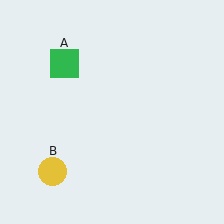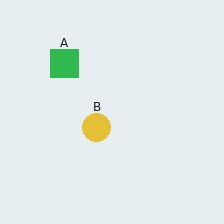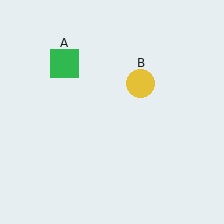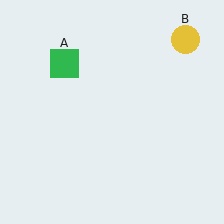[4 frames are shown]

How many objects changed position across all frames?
1 object changed position: yellow circle (object B).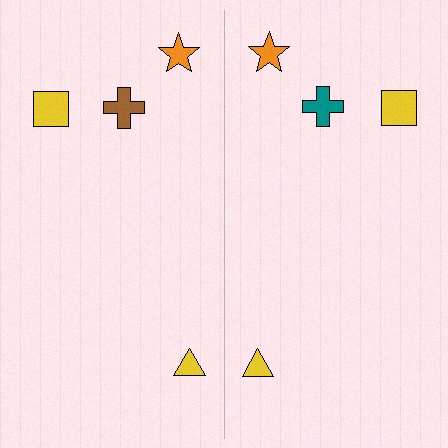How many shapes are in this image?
There are 8 shapes in this image.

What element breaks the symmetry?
The teal cross on the right side breaks the symmetry — its mirror counterpart is brown.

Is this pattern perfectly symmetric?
No, the pattern is not perfectly symmetric. The teal cross on the right side breaks the symmetry — its mirror counterpart is brown.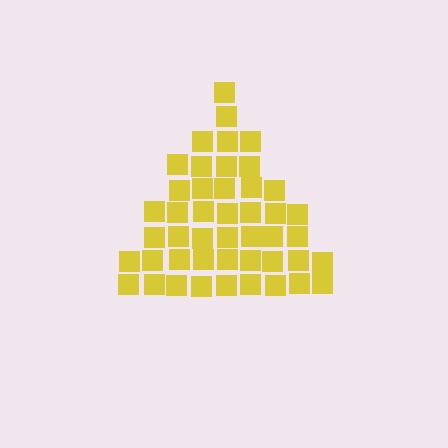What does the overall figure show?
The overall figure shows a triangle.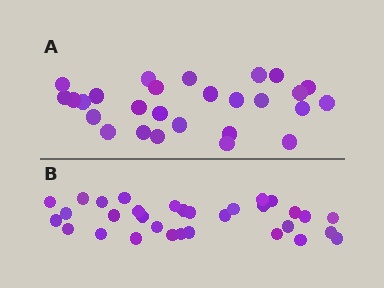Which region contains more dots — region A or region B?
Region B (the bottom region) has more dots.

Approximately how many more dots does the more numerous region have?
Region B has about 5 more dots than region A.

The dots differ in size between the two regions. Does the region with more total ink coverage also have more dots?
No. Region A has more total ink coverage because its dots are larger, but region B actually contains more individual dots. Total area can be misleading — the number of items is what matters here.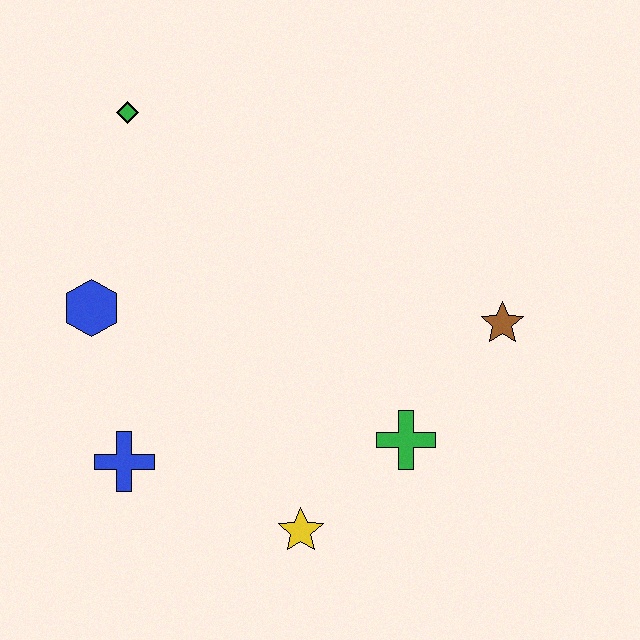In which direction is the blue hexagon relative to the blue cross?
The blue hexagon is above the blue cross.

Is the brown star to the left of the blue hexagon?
No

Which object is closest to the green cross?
The yellow star is closest to the green cross.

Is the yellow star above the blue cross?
No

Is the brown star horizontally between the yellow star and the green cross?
No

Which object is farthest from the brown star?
The green diamond is farthest from the brown star.